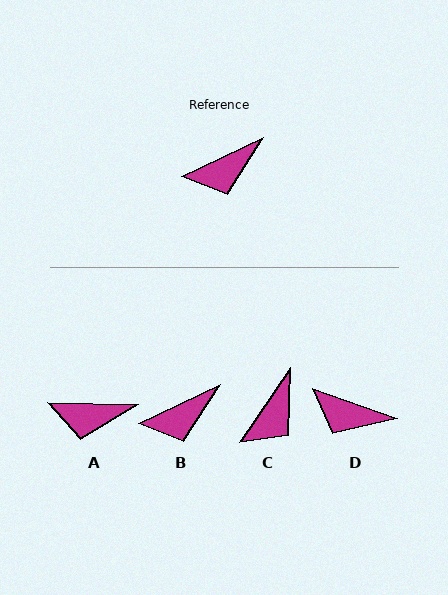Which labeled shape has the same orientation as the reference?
B.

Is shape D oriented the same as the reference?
No, it is off by about 45 degrees.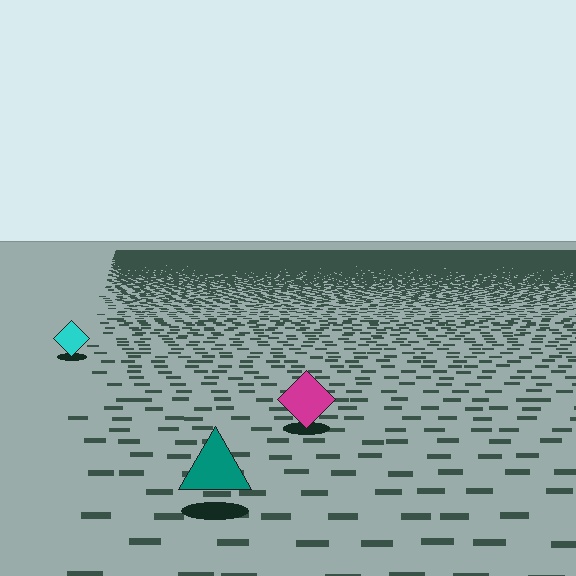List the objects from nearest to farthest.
From nearest to farthest: the teal triangle, the magenta diamond, the cyan diamond.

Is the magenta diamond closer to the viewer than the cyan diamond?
Yes. The magenta diamond is closer — you can tell from the texture gradient: the ground texture is coarser near it.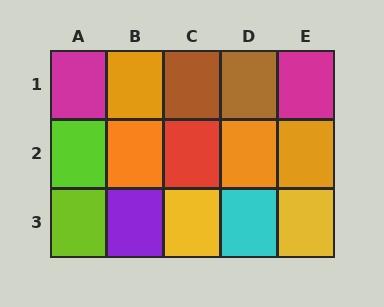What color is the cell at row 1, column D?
Brown.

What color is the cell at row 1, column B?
Orange.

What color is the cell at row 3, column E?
Yellow.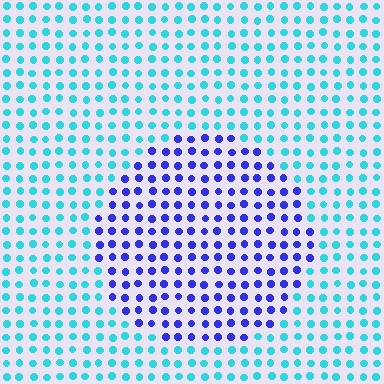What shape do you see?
I see a circle.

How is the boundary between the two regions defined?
The boundary is defined purely by a slight shift in hue (about 59 degrees). Spacing, size, and orientation are identical on both sides.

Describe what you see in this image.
The image is filled with small cyan elements in a uniform arrangement. A circle-shaped region is visible where the elements are tinted to a slightly different hue, forming a subtle color boundary.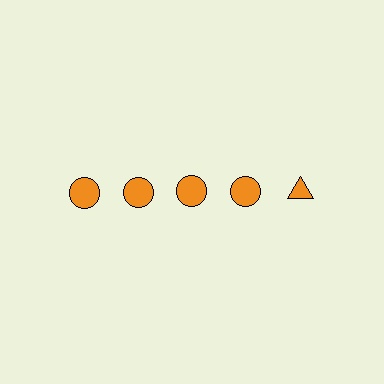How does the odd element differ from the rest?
It has a different shape: triangle instead of circle.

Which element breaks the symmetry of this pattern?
The orange triangle in the top row, rightmost column breaks the symmetry. All other shapes are orange circles.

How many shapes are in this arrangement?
There are 5 shapes arranged in a grid pattern.